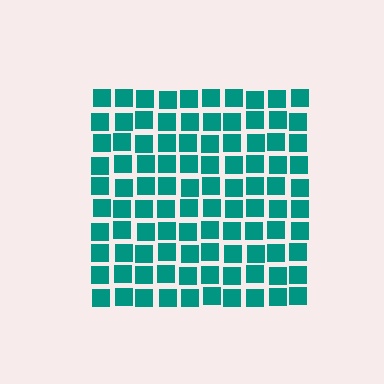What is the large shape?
The large shape is a square.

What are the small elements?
The small elements are squares.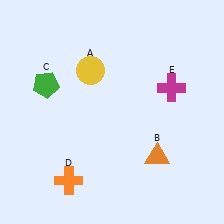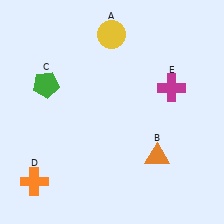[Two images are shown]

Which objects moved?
The objects that moved are: the yellow circle (A), the orange cross (D).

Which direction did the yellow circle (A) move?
The yellow circle (A) moved up.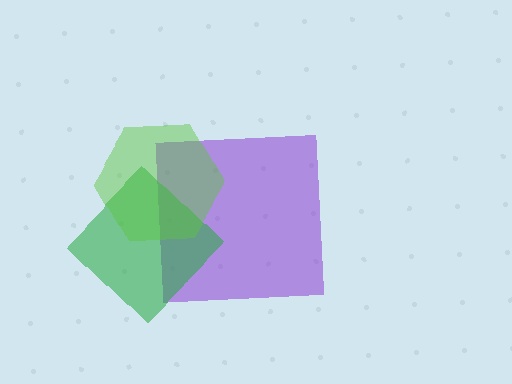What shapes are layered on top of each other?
The layered shapes are: a purple square, a green diamond, a lime hexagon.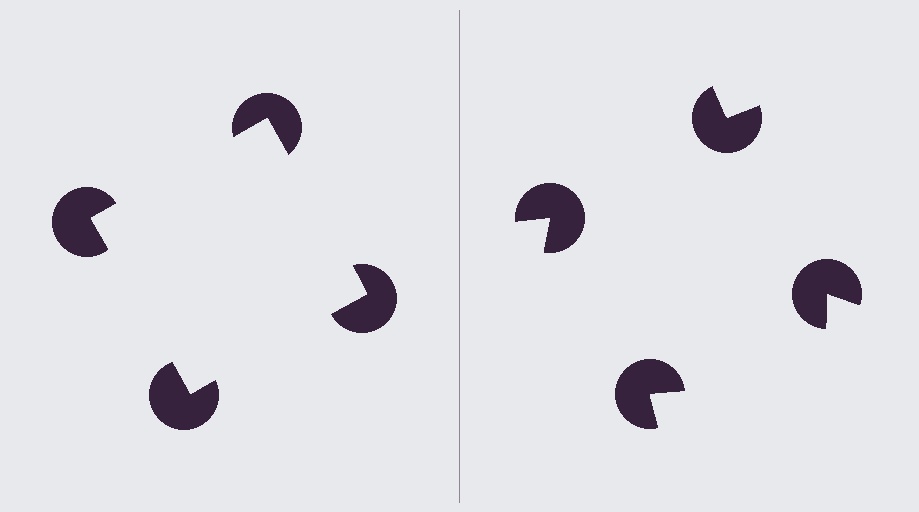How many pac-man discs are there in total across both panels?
8 — 4 on each side.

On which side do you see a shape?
An illusory square appears on the left side. On the right side the wedge cuts are rotated, so no coherent shape forms.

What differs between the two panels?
The pac-man discs are positioned identically on both sides; only the wedge orientations differ. On the left they align to a square; on the right they are misaligned.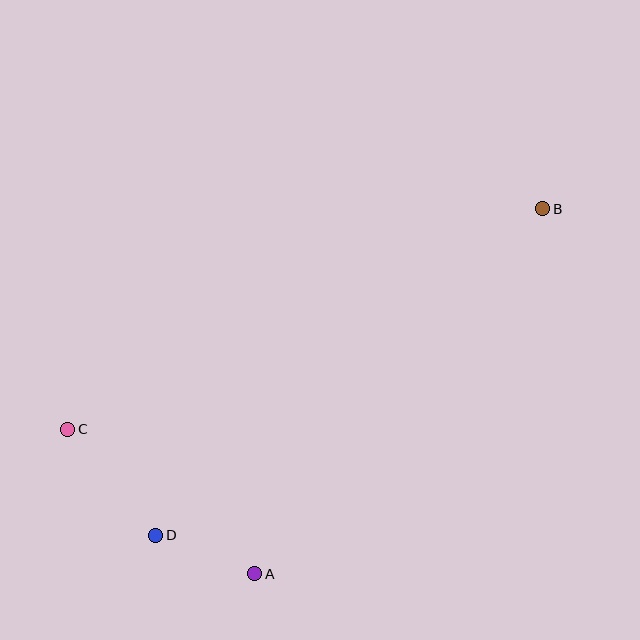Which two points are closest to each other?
Points A and D are closest to each other.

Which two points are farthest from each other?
Points B and C are farthest from each other.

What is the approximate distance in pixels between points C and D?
The distance between C and D is approximately 138 pixels.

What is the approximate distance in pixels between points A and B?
The distance between A and B is approximately 465 pixels.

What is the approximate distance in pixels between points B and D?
The distance between B and D is approximately 507 pixels.